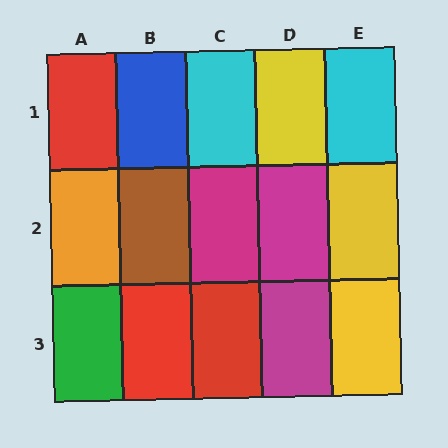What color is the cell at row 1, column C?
Cyan.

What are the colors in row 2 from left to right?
Orange, brown, magenta, magenta, yellow.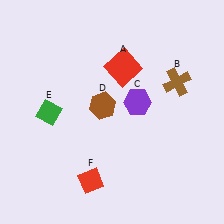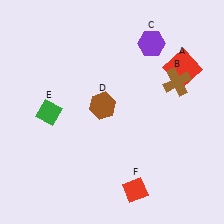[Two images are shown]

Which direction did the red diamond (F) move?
The red diamond (F) moved right.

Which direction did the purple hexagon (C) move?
The purple hexagon (C) moved up.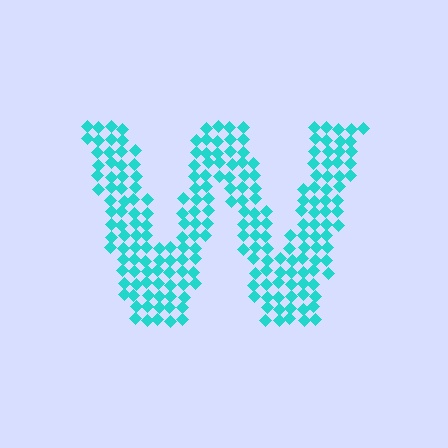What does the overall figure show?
The overall figure shows the letter W.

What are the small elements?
The small elements are diamonds.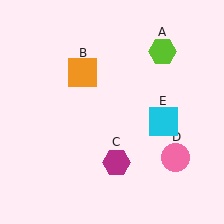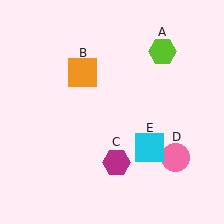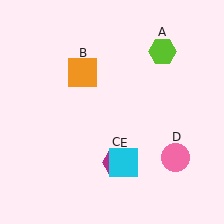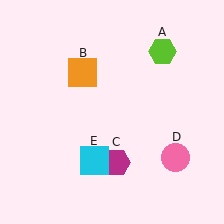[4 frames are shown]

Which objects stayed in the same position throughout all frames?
Lime hexagon (object A) and orange square (object B) and magenta hexagon (object C) and pink circle (object D) remained stationary.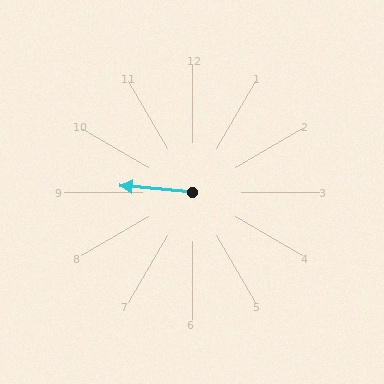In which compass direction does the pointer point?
West.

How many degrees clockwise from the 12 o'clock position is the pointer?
Approximately 275 degrees.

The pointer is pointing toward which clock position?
Roughly 9 o'clock.